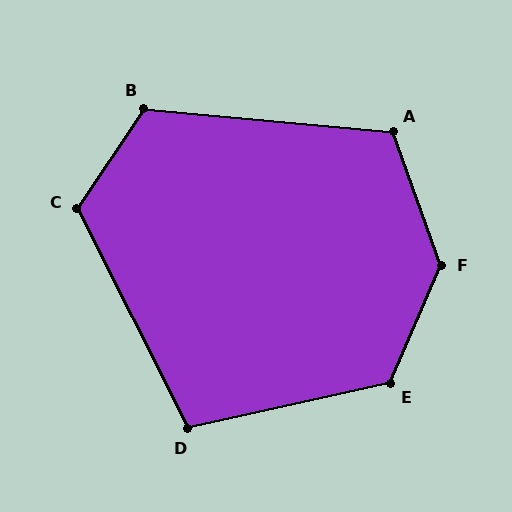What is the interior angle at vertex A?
Approximately 115 degrees (obtuse).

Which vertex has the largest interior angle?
F, at approximately 137 degrees.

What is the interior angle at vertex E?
Approximately 126 degrees (obtuse).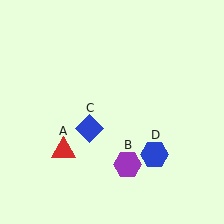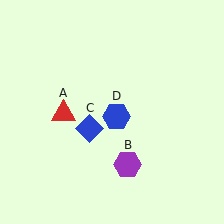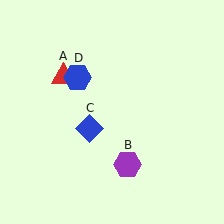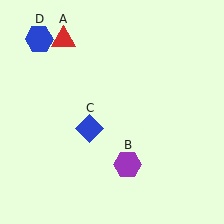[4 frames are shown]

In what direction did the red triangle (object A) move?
The red triangle (object A) moved up.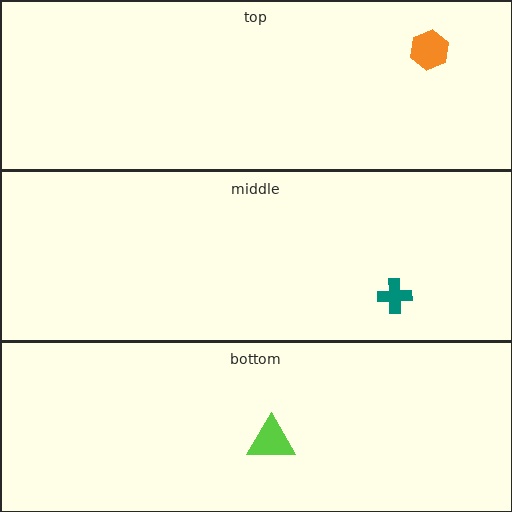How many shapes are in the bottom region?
1.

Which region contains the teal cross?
The middle region.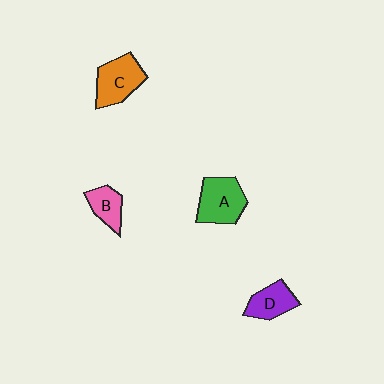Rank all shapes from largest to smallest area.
From largest to smallest: A (green), C (orange), D (purple), B (pink).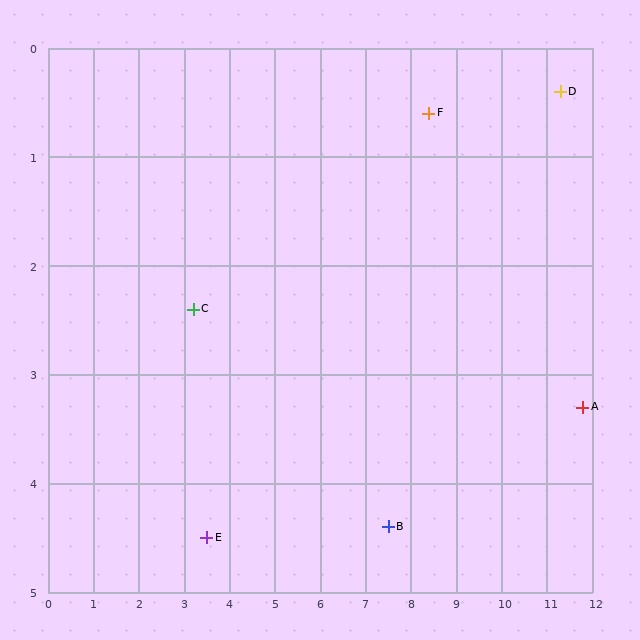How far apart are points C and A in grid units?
Points C and A are about 8.6 grid units apart.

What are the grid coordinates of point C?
Point C is at approximately (3.2, 2.4).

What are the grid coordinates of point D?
Point D is at approximately (11.3, 0.4).